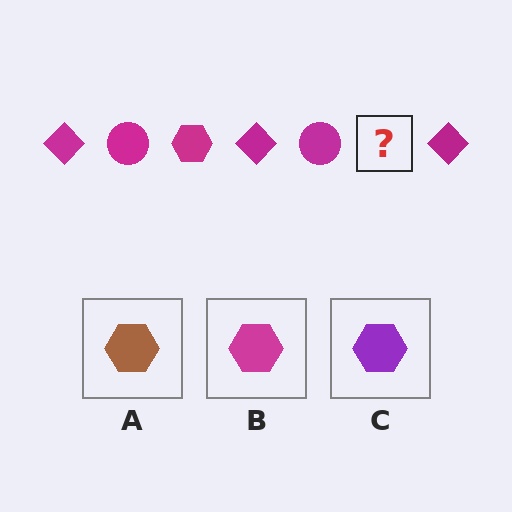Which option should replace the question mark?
Option B.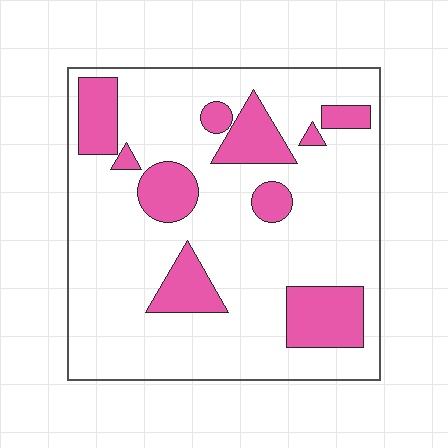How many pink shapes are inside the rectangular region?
10.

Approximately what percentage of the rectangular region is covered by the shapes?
Approximately 20%.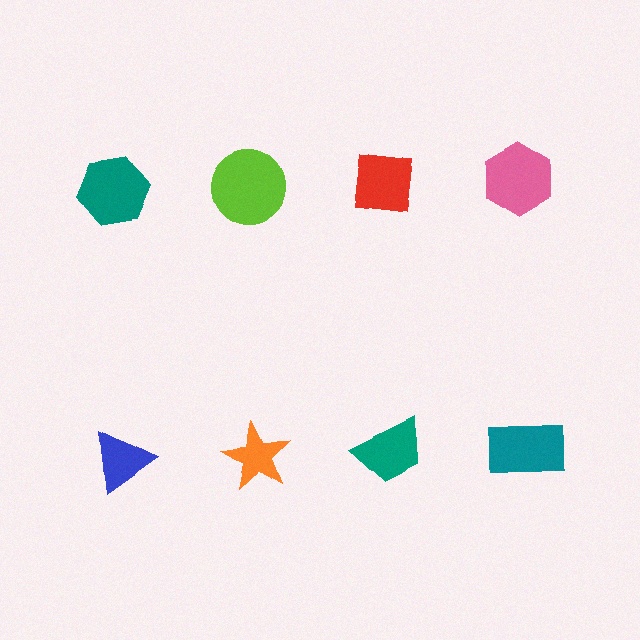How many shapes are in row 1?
4 shapes.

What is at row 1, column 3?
A red square.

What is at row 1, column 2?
A lime circle.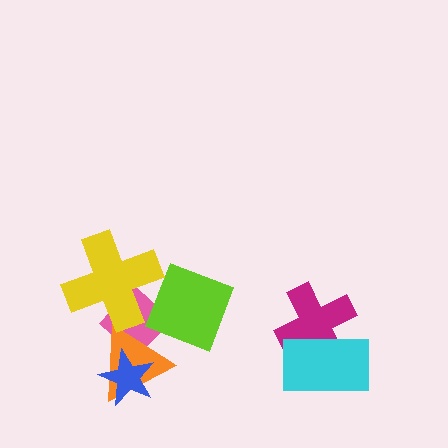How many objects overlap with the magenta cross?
1 object overlaps with the magenta cross.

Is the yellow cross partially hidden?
No, no other shape covers it.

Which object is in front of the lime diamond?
The yellow cross is in front of the lime diamond.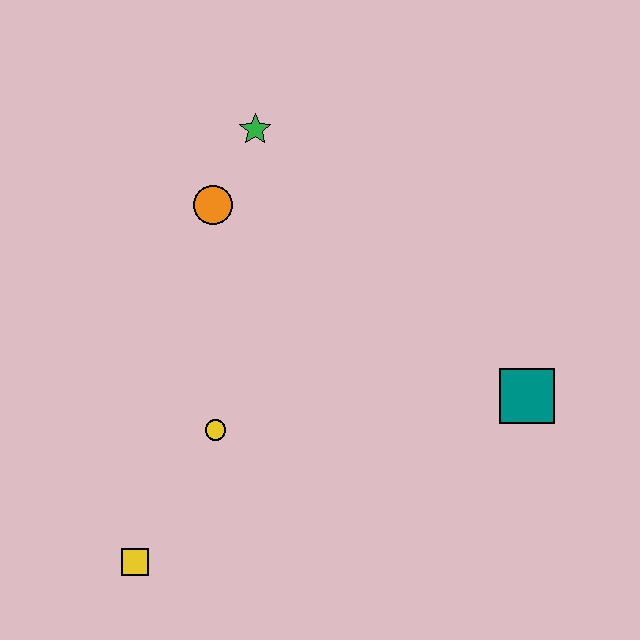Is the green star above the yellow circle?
Yes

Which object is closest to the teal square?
The yellow circle is closest to the teal square.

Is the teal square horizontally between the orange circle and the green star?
No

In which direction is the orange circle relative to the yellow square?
The orange circle is above the yellow square.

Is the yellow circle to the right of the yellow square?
Yes